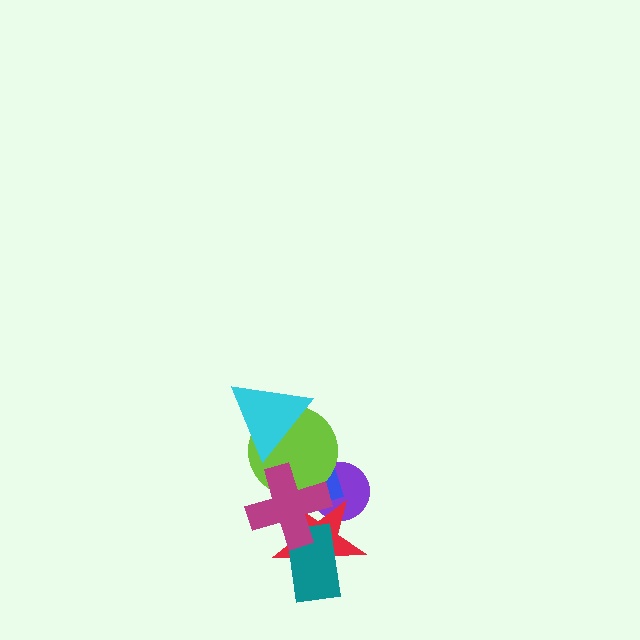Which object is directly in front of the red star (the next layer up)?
The teal rectangle is directly in front of the red star.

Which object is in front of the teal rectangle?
The magenta cross is in front of the teal rectangle.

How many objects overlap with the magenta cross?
5 objects overlap with the magenta cross.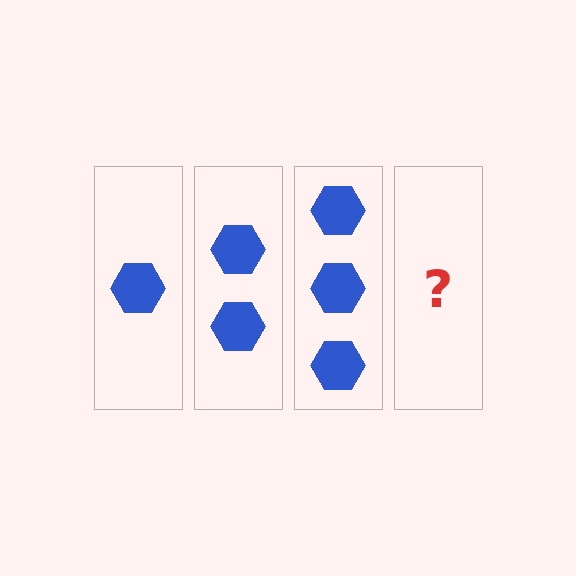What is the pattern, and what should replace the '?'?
The pattern is that each step adds one more hexagon. The '?' should be 4 hexagons.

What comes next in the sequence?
The next element should be 4 hexagons.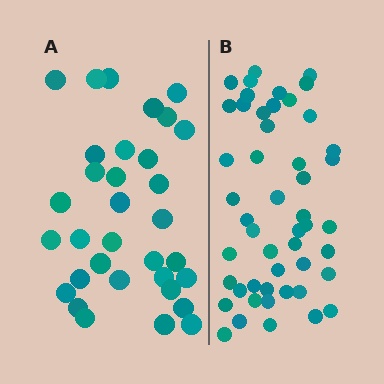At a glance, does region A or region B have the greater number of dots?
Region B (the right region) has more dots.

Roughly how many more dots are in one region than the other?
Region B has approximately 15 more dots than region A.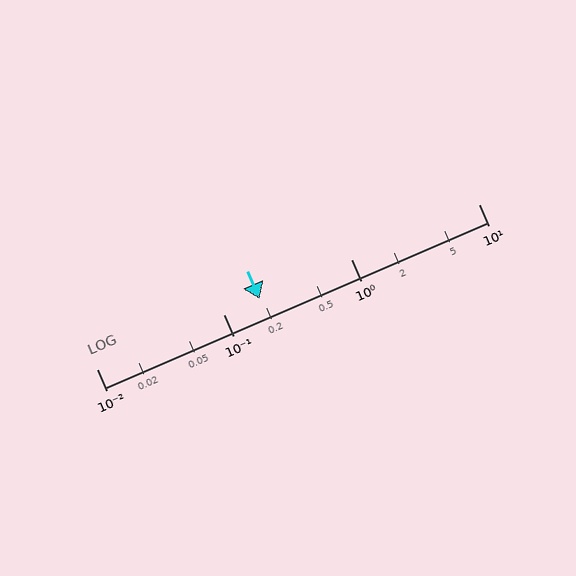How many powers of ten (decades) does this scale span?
The scale spans 3 decades, from 0.01 to 10.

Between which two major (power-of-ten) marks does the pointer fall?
The pointer is between 0.1 and 1.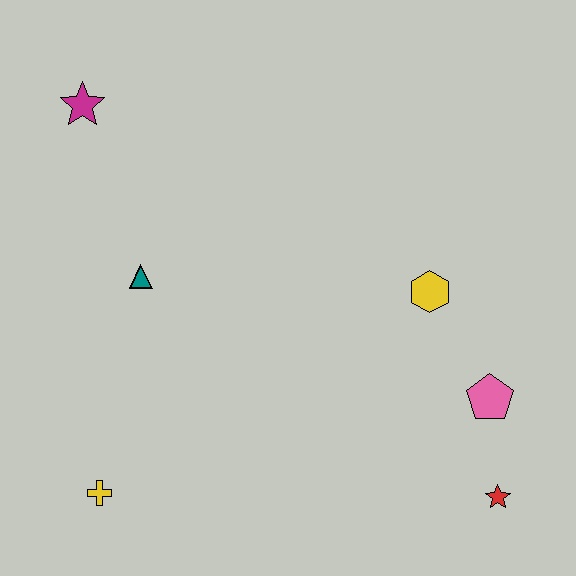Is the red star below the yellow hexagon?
Yes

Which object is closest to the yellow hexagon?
The pink pentagon is closest to the yellow hexagon.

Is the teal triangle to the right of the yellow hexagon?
No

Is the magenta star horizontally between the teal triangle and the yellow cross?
No